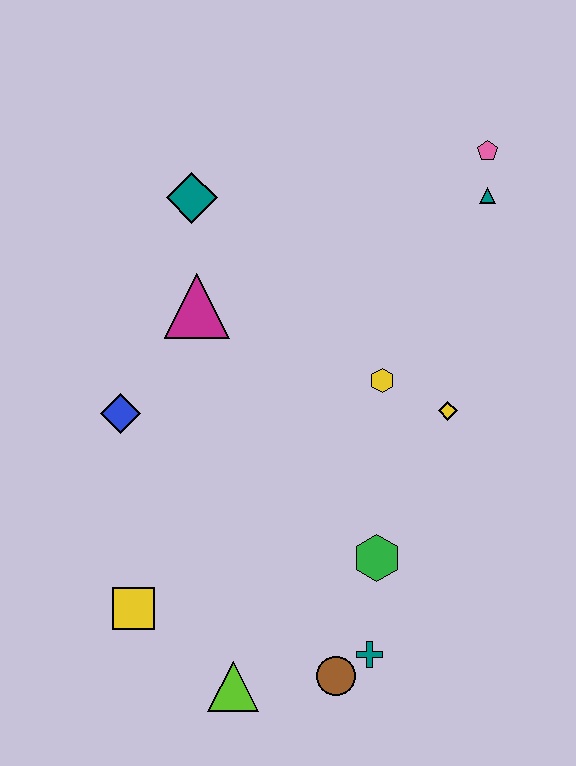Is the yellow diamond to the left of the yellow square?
No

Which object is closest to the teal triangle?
The pink pentagon is closest to the teal triangle.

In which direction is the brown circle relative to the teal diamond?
The brown circle is below the teal diamond.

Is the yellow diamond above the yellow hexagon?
No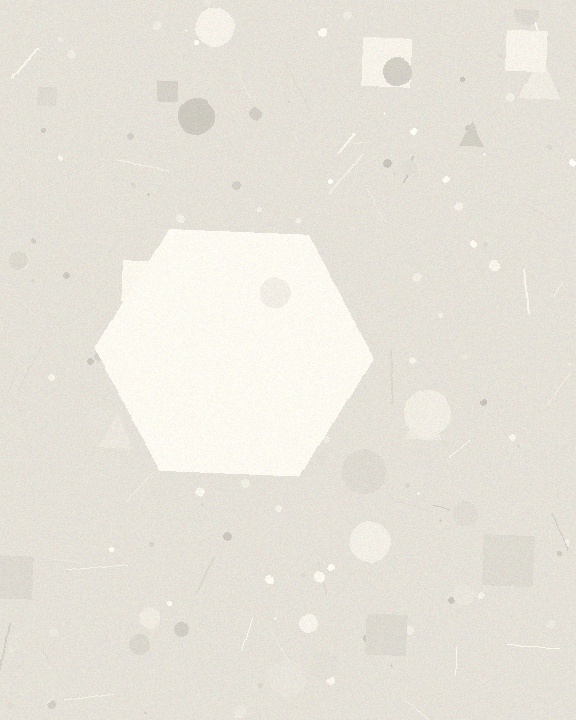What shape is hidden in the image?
A hexagon is hidden in the image.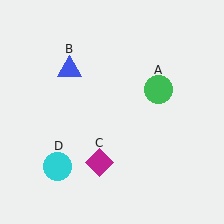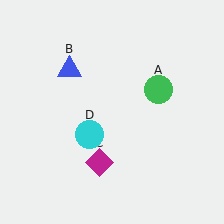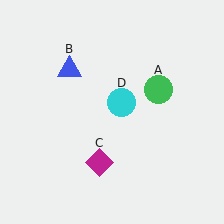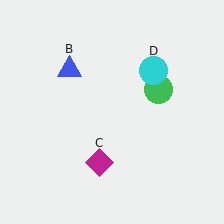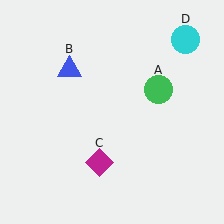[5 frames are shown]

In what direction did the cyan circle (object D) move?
The cyan circle (object D) moved up and to the right.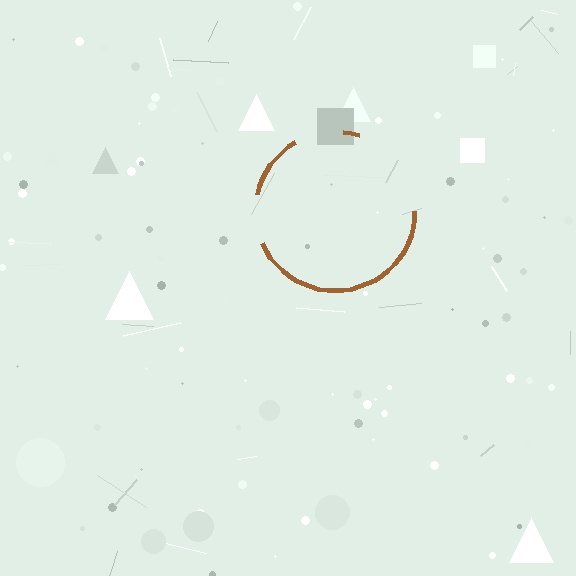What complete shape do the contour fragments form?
The contour fragments form a circle.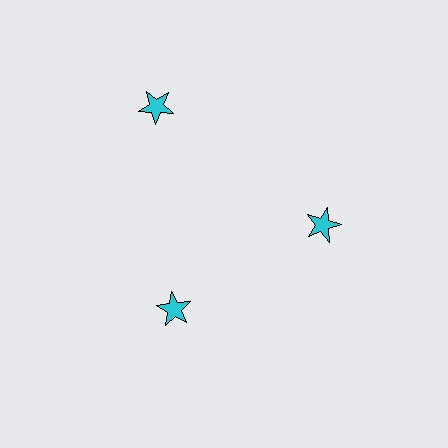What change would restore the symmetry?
The symmetry would be restored by moving it inward, back onto the ring so that all 3 stars sit at equal angles and equal distance from the center.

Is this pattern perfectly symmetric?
No. The 3 cyan stars are arranged in a ring, but one element near the 11 o'clock position is pushed outward from the center, breaking the 3-fold rotational symmetry.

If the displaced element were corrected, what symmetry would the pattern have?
It would have 3-fold rotational symmetry — the pattern would map onto itself every 120 degrees.